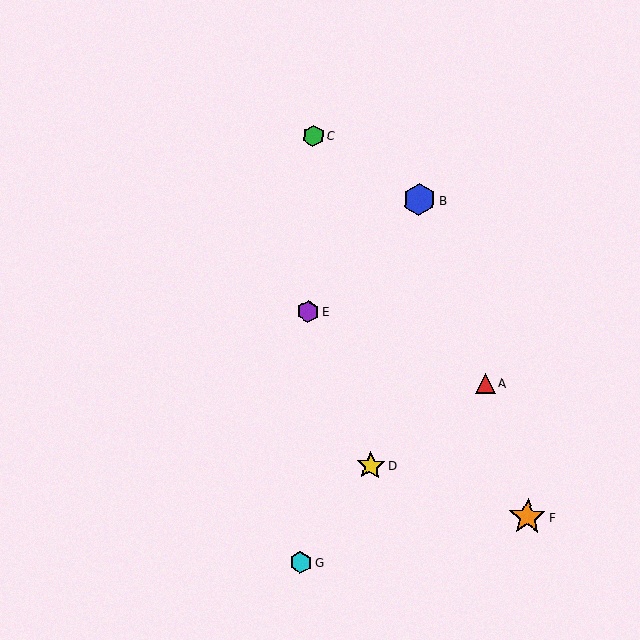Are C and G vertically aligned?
Yes, both are at x≈314.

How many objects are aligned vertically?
3 objects (C, E, G) are aligned vertically.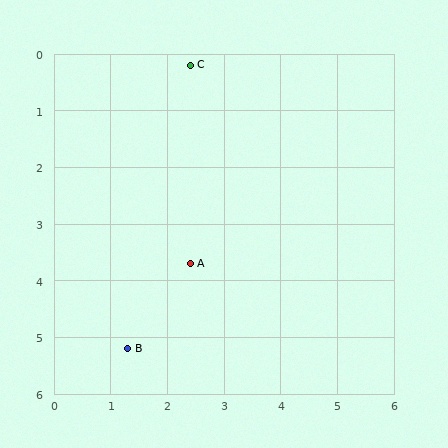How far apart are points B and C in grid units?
Points B and C are about 5.1 grid units apart.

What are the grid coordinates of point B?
Point B is at approximately (1.3, 5.2).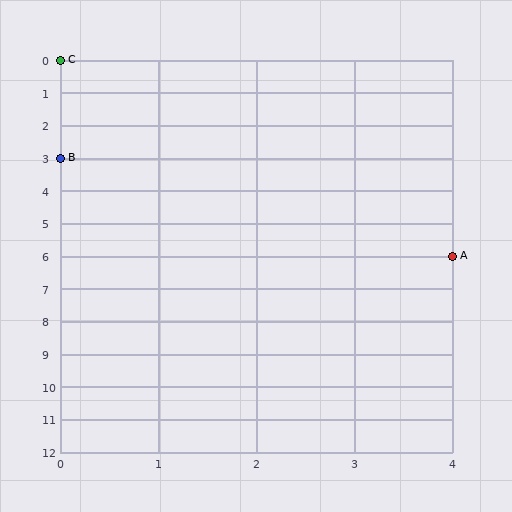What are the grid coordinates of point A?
Point A is at grid coordinates (4, 6).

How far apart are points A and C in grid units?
Points A and C are 4 columns and 6 rows apart (about 7.2 grid units diagonally).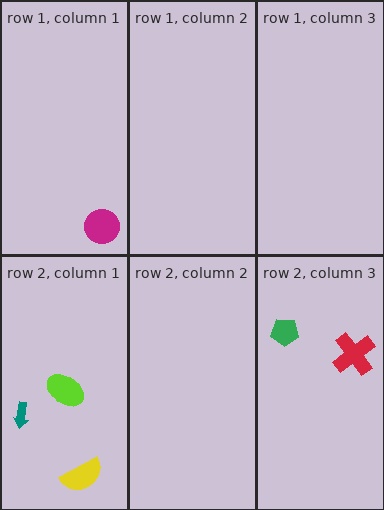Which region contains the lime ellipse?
The row 2, column 1 region.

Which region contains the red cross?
The row 2, column 3 region.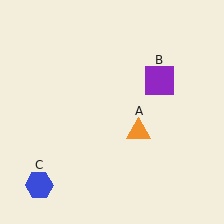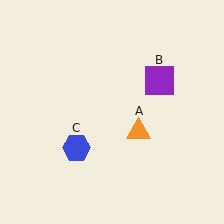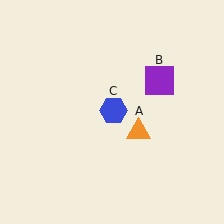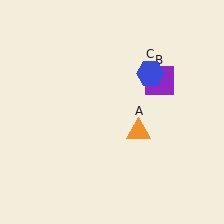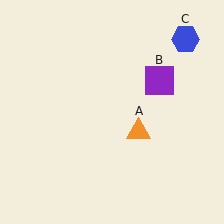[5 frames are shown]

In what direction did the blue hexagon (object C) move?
The blue hexagon (object C) moved up and to the right.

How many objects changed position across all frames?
1 object changed position: blue hexagon (object C).